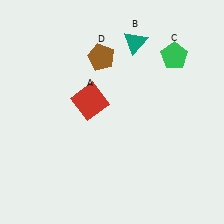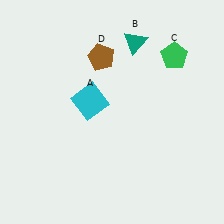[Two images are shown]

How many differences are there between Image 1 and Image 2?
There is 1 difference between the two images.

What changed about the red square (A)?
In Image 1, A is red. In Image 2, it changed to cyan.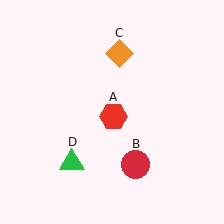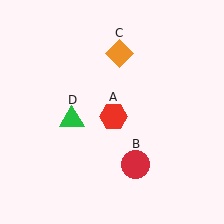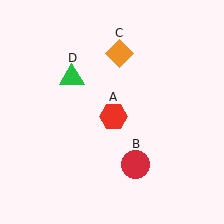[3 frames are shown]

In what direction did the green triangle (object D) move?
The green triangle (object D) moved up.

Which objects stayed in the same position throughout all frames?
Red hexagon (object A) and red circle (object B) and orange diamond (object C) remained stationary.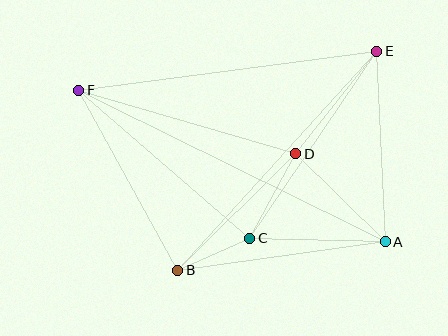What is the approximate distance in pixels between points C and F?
The distance between C and F is approximately 226 pixels.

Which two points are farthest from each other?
Points A and F are farthest from each other.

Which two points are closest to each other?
Points B and C are closest to each other.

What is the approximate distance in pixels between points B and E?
The distance between B and E is approximately 296 pixels.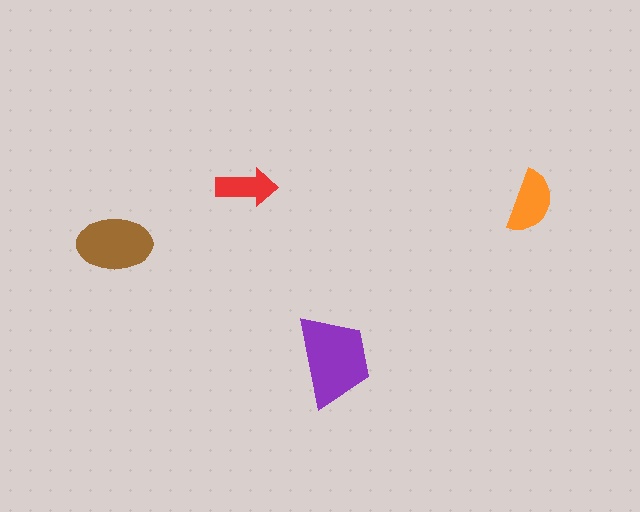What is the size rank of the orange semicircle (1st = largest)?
3rd.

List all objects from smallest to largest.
The red arrow, the orange semicircle, the brown ellipse, the purple trapezoid.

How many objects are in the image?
There are 4 objects in the image.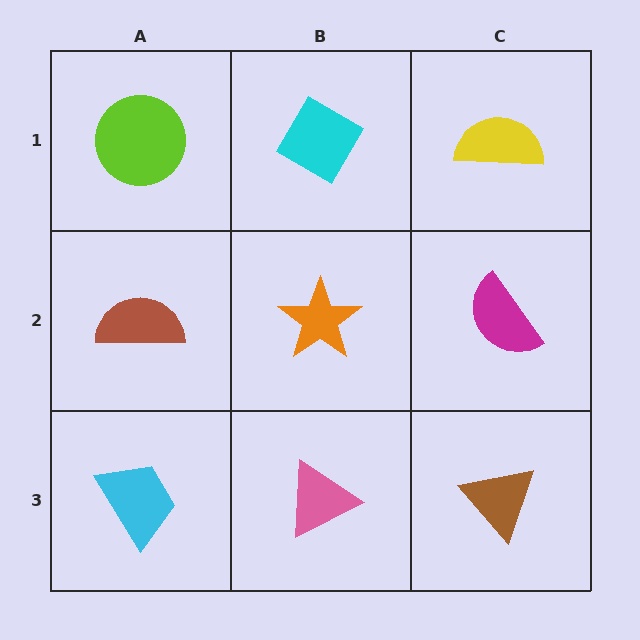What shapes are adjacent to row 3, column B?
An orange star (row 2, column B), a cyan trapezoid (row 3, column A), a brown triangle (row 3, column C).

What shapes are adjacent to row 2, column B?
A cyan diamond (row 1, column B), a pink triangle (row 3, column B), a brown semicircle (row 2, column A), a magenta semicircle (row 2, column C).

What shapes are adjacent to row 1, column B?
An orange star (row 2, column B), a lime circle (row 1, column A), a yellow semicircle (row 1, column C).